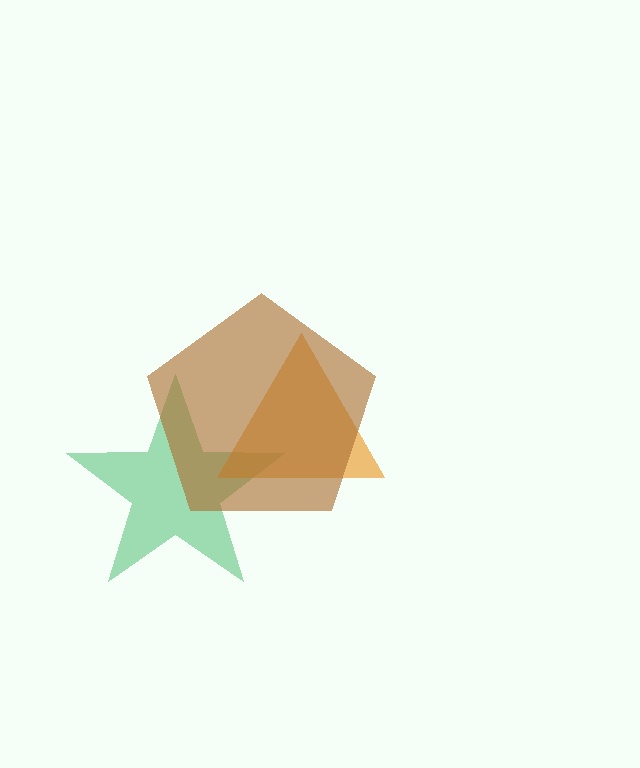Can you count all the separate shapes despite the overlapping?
Yes, there are 3 separate shapes.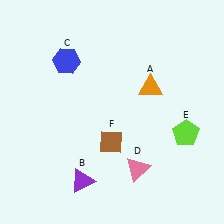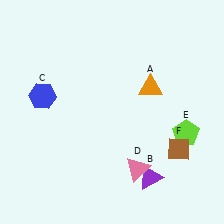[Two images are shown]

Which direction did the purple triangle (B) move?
The purple triangle (B) moved right.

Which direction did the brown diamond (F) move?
The brown diamond (F) moved right.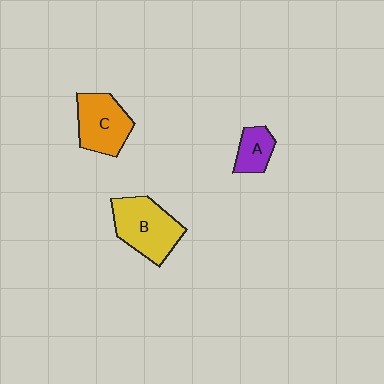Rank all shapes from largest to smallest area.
From largest to smallest: B (yellow), C (orange), A (purple).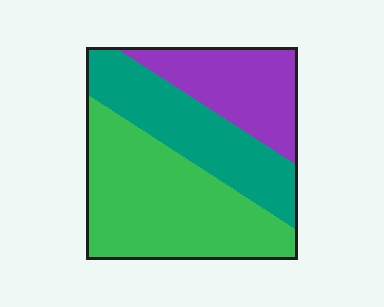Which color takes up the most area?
Green, at roughly 45%.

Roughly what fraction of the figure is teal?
Teal covers about 30% of the figure.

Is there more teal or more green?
Green.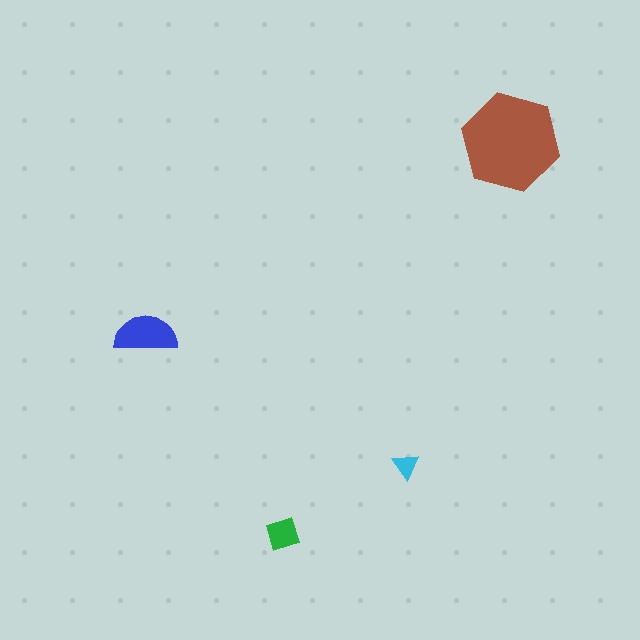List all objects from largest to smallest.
The brown hexagon, the blue semicircle, the green diamond, the cyan triangle.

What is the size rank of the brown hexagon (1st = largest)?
1st.